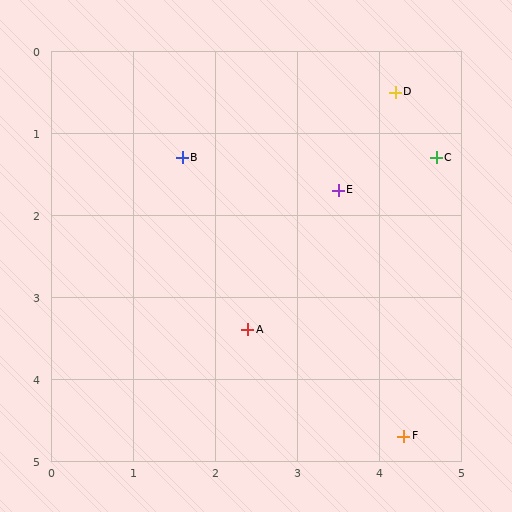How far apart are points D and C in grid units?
Points D and C are about 0.9 grid units apart.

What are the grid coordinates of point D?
Point D is at approximately (4.2, 0.5).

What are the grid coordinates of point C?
Point C is at approximately (4.7, 1.3).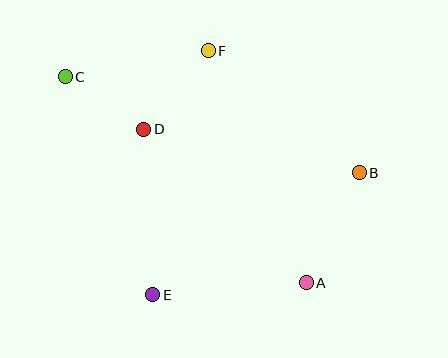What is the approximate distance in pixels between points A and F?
The distance between A and F is approximately 252 pixels.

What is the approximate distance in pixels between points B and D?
The distance between B and D is approximately 220 pixels.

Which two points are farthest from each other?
Points A and C are farthest from each other.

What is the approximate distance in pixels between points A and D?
The distance between A and D is approximately 223 pixels.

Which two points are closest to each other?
Points C and D are closest to each other.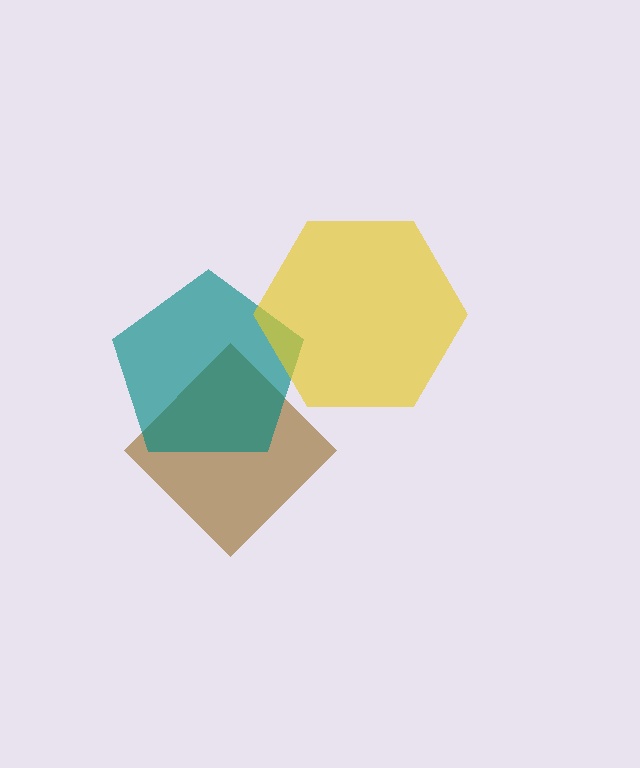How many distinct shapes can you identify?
There are 3 distinct shapes: a brown diamond, a teal pentagon, a yellow hexagon.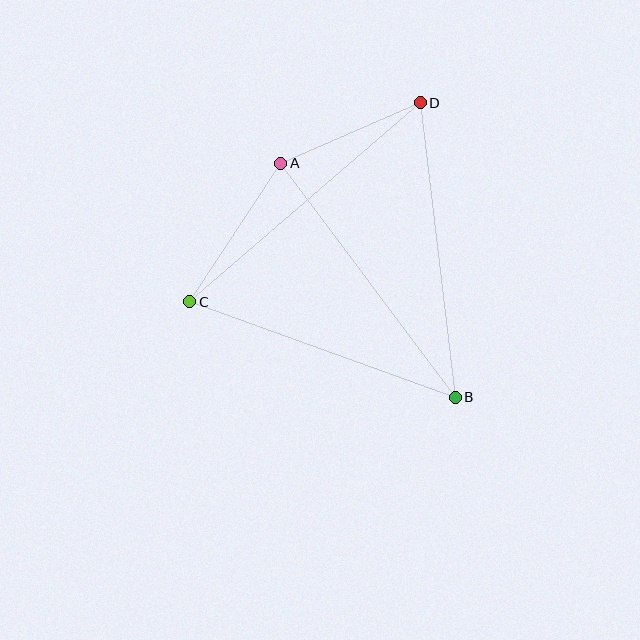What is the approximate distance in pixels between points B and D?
The distance between B and D is approximately 297 pixels.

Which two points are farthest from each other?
Points C and D are farthest from each other.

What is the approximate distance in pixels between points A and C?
The distance between A and C is approximately 166 pixels.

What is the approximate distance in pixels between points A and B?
The distance between A and B is approximately 292 pixels.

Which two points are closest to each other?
Points A and D are closest to each other.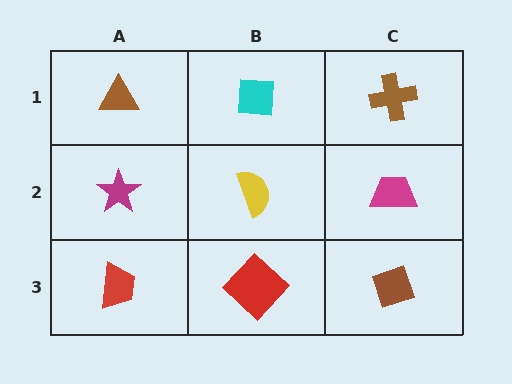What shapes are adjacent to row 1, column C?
A magenta trapezoid (row 2, column C), a cyan square (row 1, column B).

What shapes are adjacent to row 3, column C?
A magenta trapezoid (row 2, column C), a red diamond (row 3, column B).